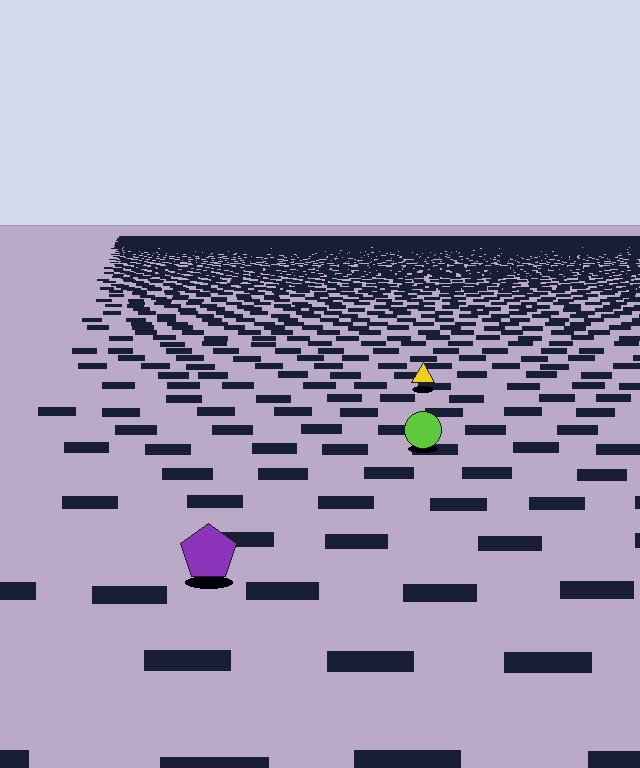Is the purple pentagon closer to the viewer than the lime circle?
Yes. The purple pentagon is closer — you can tell from the texture gradient: the ground texture is coarser near it.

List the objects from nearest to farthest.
From nearest to farthest: the purple pentagon, the lime circle, the yellow triangle.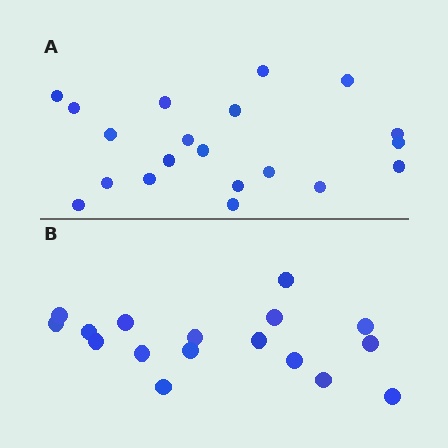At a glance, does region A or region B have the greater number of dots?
Region A (the top region) has more dots.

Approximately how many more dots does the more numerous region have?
Region A has just a few more — roughly 2 or 3 more dots than region B.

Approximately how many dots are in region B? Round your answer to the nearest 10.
About 20 dots. (The exact count is 17, which rounds to 20.)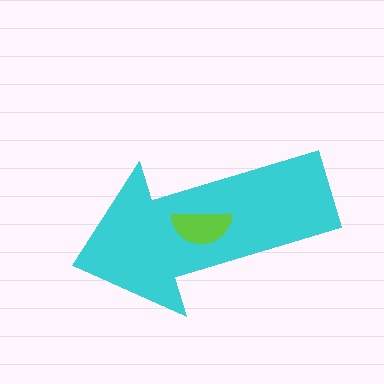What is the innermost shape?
The lime semicircle.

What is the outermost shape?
The cyan arrow.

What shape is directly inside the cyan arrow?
The lime semicircle.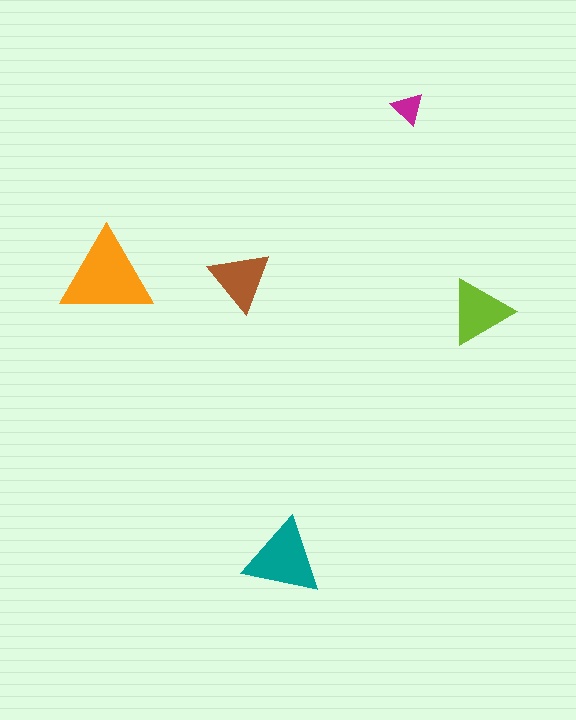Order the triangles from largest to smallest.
the orange one, the teal one, the lime one, the brown one, the magenta one.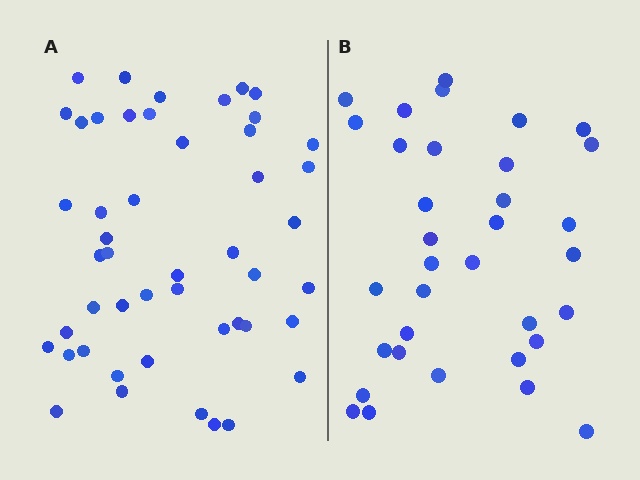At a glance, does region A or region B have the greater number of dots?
Region A (the left region) has more dots.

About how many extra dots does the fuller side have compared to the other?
Region A has approximately 15 more dots than region B.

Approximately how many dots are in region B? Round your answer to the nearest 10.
About 30 dots. (The exact count is 34, which rounds to 30.)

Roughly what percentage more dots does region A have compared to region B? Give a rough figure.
About 40% more.